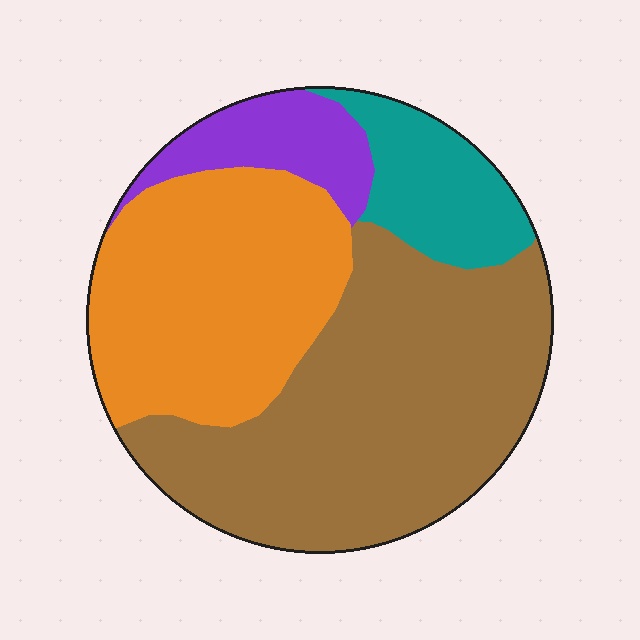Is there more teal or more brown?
Brown.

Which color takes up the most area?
Brown, at roughly 45%.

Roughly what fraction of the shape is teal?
Teal covers about 10% of the shape.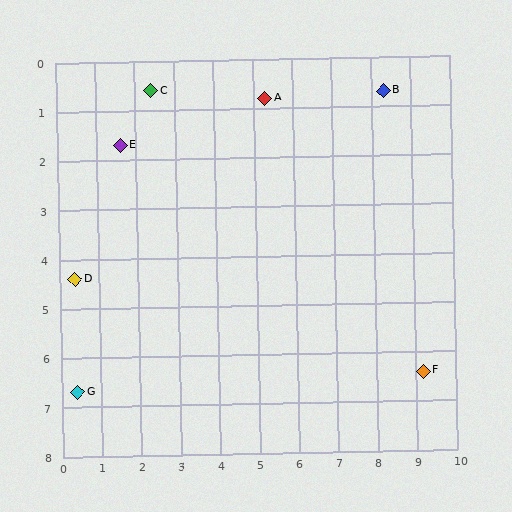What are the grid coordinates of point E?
Point E is at approximately (1.6, 1.7).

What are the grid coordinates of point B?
Point B is at approximately (8.3, 0.7).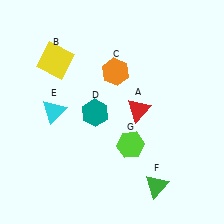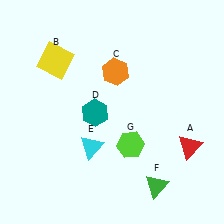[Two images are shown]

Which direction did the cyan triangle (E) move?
The cyan triangle (E) moved right.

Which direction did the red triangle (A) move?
The red triangle (A) moved right.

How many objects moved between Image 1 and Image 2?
2 objects moved between the two images.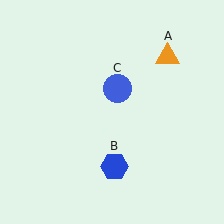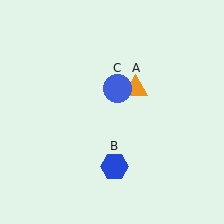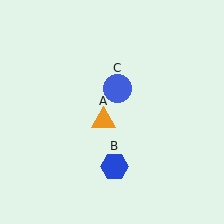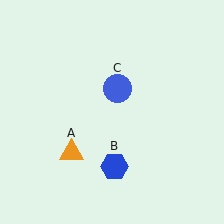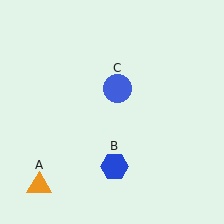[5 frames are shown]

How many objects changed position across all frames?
1 object changed position: orange triangle (object A).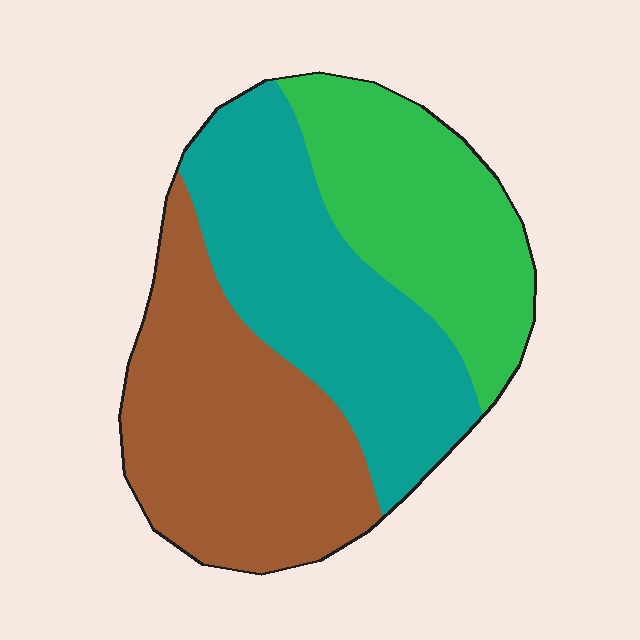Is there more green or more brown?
Brown.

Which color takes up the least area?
Green, at roughly 30%.